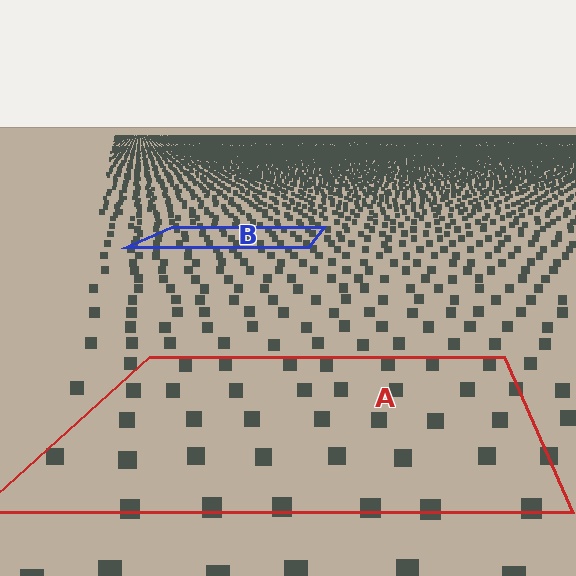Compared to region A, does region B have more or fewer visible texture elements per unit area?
Region B has more texture elements per unit area — they are packed more densely because it is farther away.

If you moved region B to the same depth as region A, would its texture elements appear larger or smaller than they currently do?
They would appear larger. At a closer depth, the same texture elements are projected at a bigger on-screen size.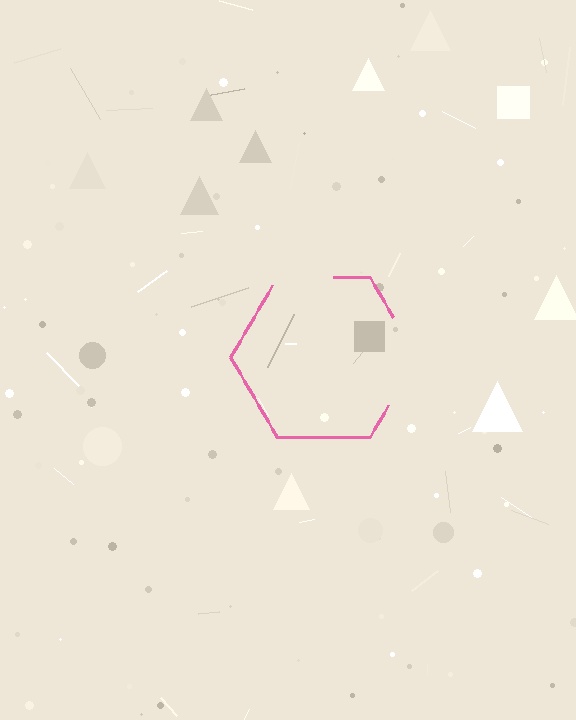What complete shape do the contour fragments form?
The contour fragments form a hexagon.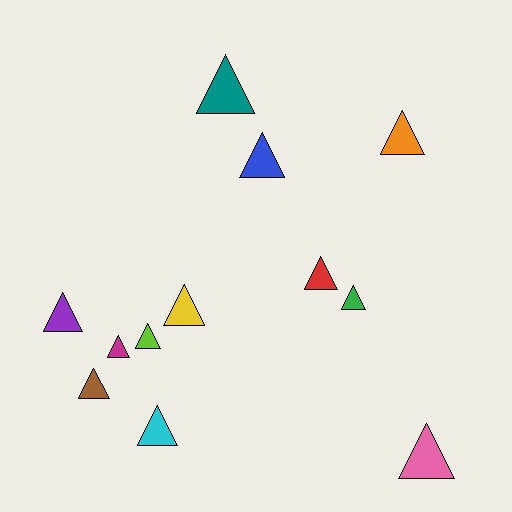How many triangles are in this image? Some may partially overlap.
There are 12 triangles.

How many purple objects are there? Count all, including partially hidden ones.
There is 1 purple object.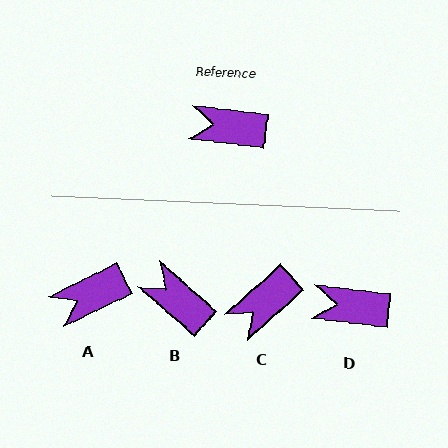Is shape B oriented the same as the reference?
No, it is off by about 35 degrees.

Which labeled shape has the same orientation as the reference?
D.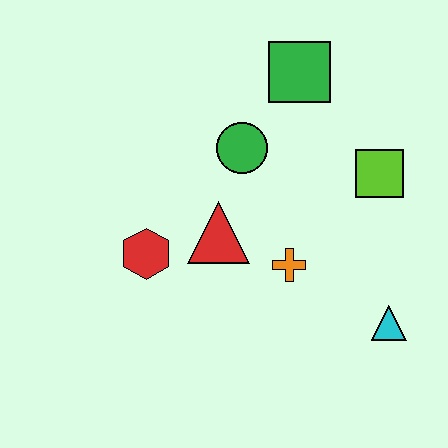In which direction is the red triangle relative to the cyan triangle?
The red triangle is to the left of the cyan triangle.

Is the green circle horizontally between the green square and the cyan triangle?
No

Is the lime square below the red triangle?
No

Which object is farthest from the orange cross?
The green square is farthest from the orange cross.